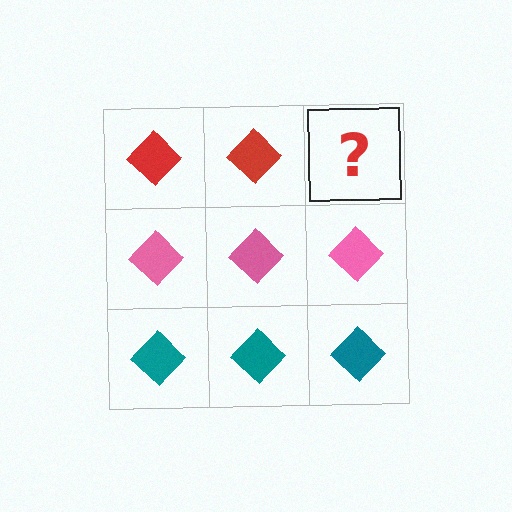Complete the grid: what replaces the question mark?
The question mark should be replaced with a red diamond.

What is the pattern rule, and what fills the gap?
The rule is that each row has a consistent color. The gap should be filled with a red diamond.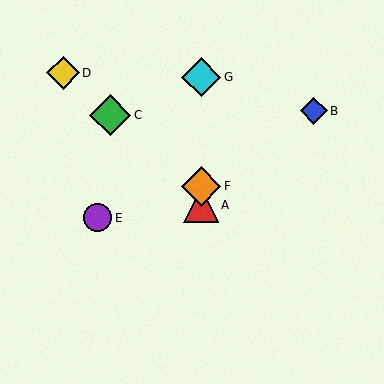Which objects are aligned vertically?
Objects A, F, G are aligned vertically.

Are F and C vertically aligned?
No, F is at x≈201 and C is at x≈110.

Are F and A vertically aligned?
Yes, both are at x≈201.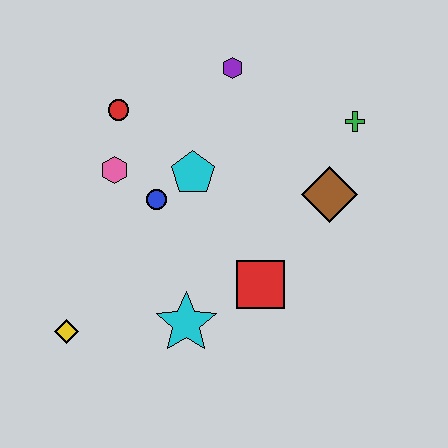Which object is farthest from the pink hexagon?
The green cross is farthest from the pink hexagon.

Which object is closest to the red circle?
The pink hexagon is closest to the red circle.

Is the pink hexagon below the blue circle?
No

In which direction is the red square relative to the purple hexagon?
The red square is below the purple hexagon.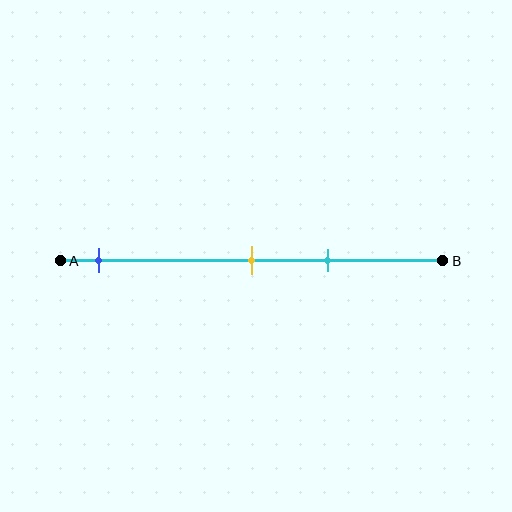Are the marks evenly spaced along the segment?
No, the marks are not evenly spaced.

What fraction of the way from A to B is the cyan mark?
The cyan mark is approximately 70% (0.7) of the way from A to B.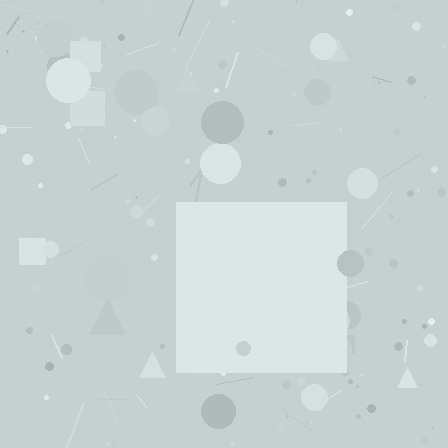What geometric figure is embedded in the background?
A square is embedded in the background.